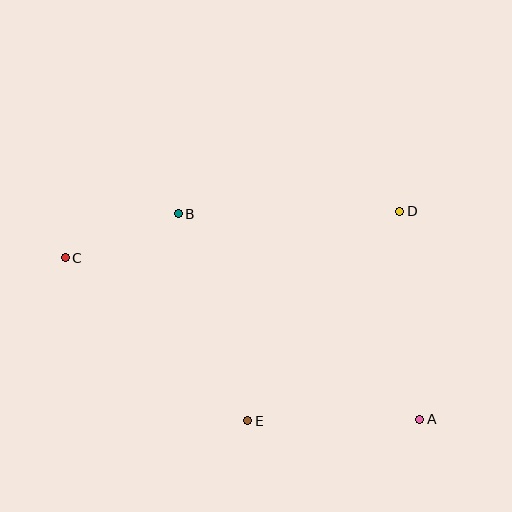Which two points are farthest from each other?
Points A and C are farthest from each other.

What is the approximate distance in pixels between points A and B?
The distance between A and B is approximately 317 pixels.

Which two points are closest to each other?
Points B and C are closest to each other.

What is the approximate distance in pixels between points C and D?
The distance between C and D is approximately 338 pixels.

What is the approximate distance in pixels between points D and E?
The distance between D and E is approximately 259 pixels.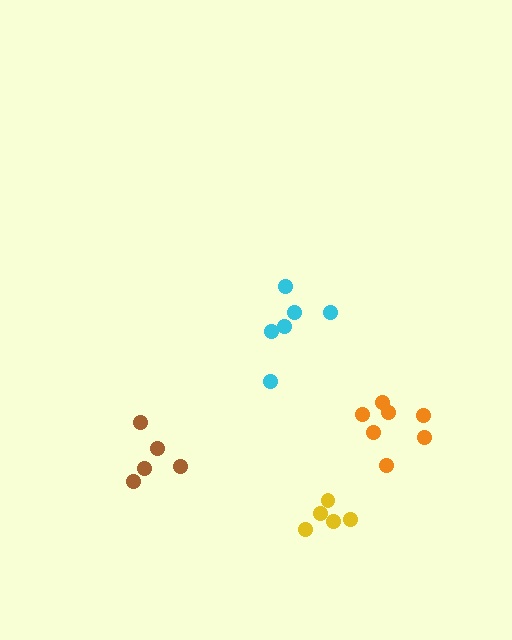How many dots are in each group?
Group 1: 5 dots, Group 2: 6 dots, Group 3: 5 dots, Group 4: 7 dots (23 total).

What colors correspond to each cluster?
The clusters are colored: brown, cyan, yellow, orange.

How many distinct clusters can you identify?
There are 4 distinct clusters.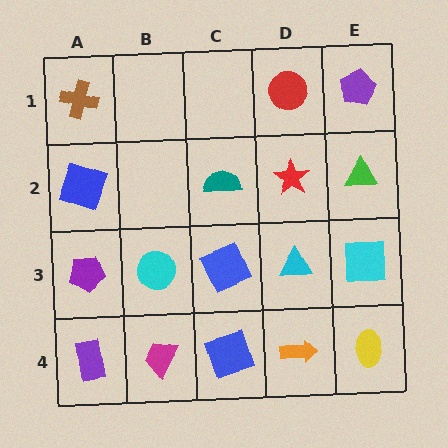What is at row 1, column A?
A brown cross.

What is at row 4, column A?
A purple rectangle.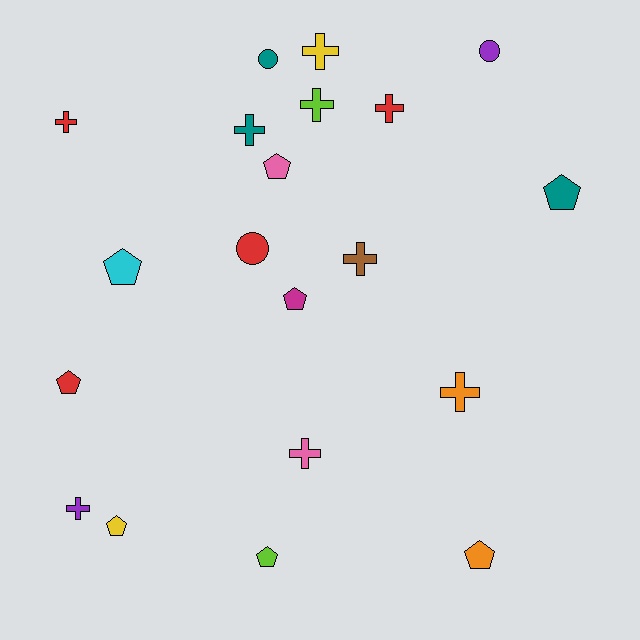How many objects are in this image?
There are 20 objects.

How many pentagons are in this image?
There are 8 pentagons.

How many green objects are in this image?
There are no green objects.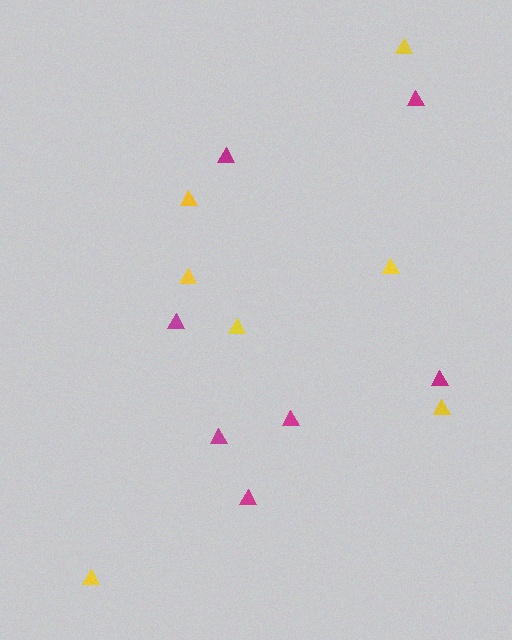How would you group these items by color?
There are 2 groups: one group of magenta triangles (7) and one group of yellow triangles (7).